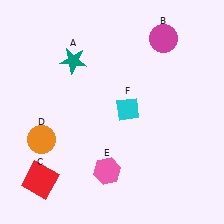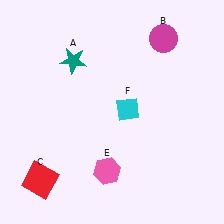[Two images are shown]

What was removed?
The orange circle (D) was removed in Image 2.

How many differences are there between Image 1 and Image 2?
There is 1 difference between the two images.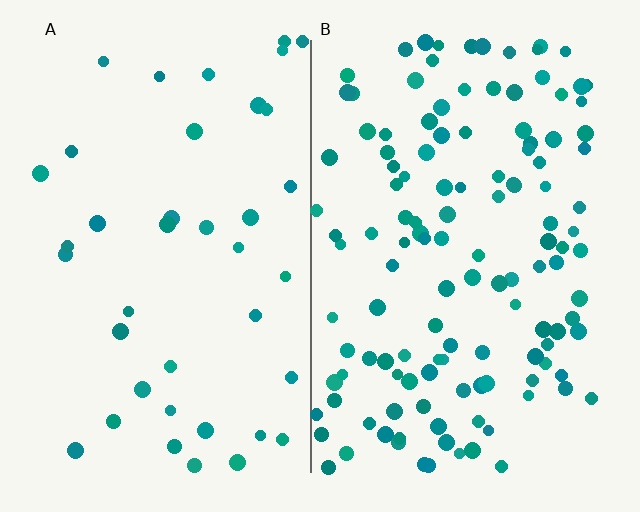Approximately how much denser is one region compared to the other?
Approximately 3.3× — region B over region A.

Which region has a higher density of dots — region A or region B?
B (the right).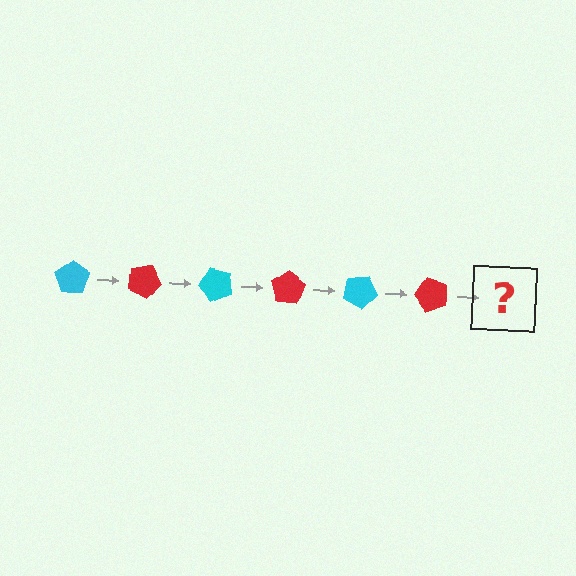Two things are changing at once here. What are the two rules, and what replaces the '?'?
The two rules are that it rotates 25 degrees each step and the color cycles through cyan and red. The '?' should be a cyan pentagon, rotated 150 degrees from the start.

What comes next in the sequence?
The next element should be a cyan pentagon, rotated 150 degrees from the start.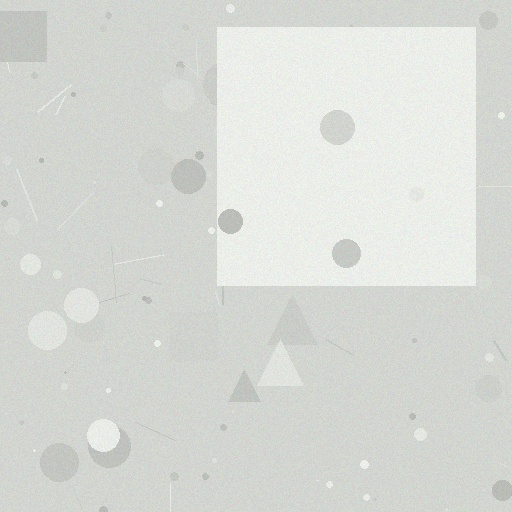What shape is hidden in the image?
A square is hidden in the image.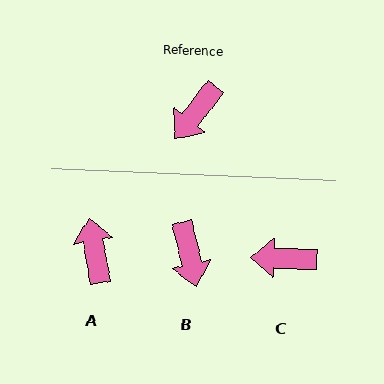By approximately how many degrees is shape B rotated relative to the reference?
Approximately 51 degrees counter-clockwise.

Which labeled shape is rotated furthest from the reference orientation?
A, about 132 degrees away.